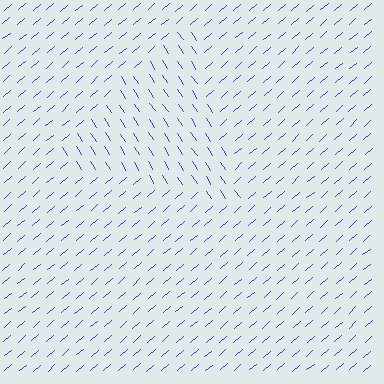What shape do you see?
I see a triangle.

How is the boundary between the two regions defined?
The boundary is defined purely by a change in line orientation (approximately 82 degrees difference). All lines are the same color and thickness.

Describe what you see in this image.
The image is filled with small blue line segments. A triangle region in the image has lines oriented differently from the surrounding lines, creating a visible texture boundary.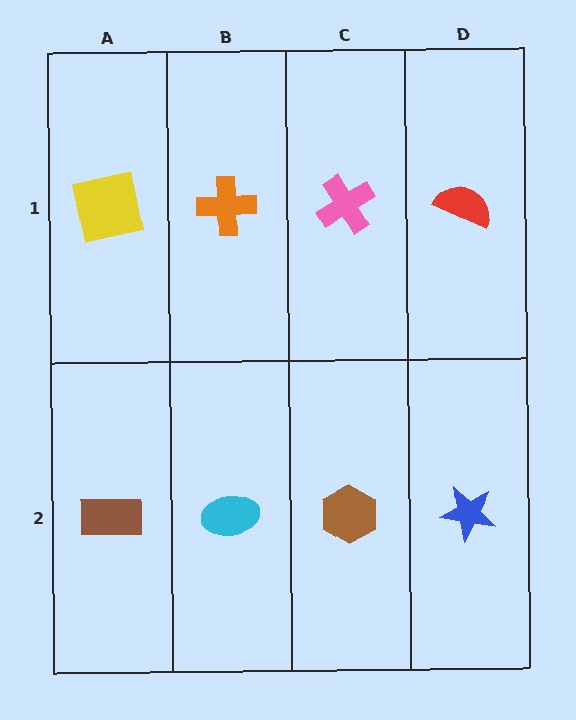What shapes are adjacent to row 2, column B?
An orange cross (row 1, column B), a brown rectangle (row 2, column A), a brown hexagon (row 2, column C).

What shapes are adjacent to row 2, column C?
A pink cross (row 1, column C), a cyan ellipse (row 2, column B), a blue star (row 2, column D).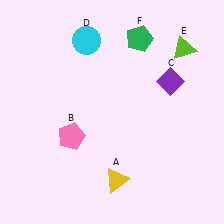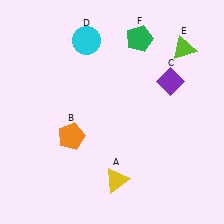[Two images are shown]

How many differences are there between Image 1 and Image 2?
There is 1 difference between the two images.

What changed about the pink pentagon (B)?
In Image 1, B is pink. In Image 2, it changed to orange.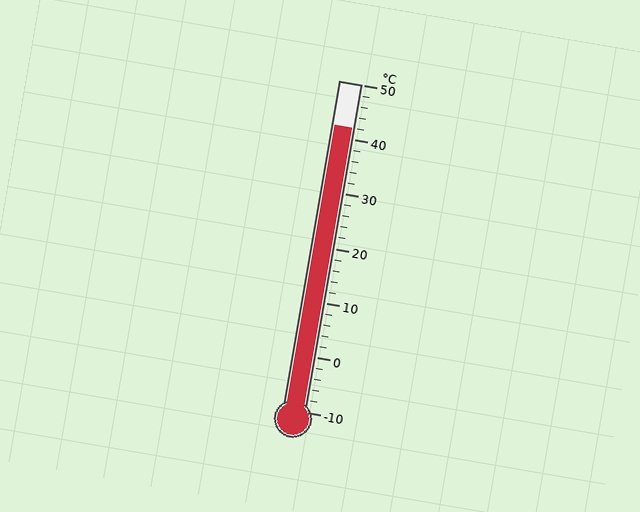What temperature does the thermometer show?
The thermometer shows approximately 42°C.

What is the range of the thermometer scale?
The thermometer scale ranges from -10°C to 50°C.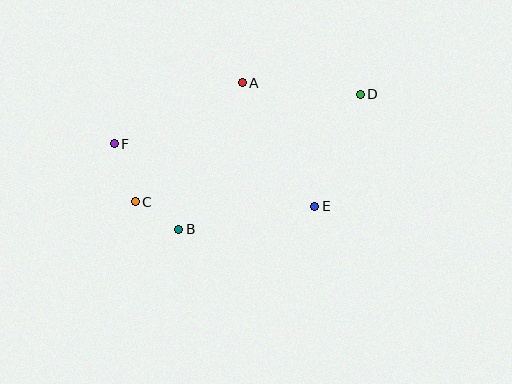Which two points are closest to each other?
Points B and C are closest to each other.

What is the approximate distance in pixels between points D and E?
The distance between D and E is approximately 120 pixels.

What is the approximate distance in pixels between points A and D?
The distance between A and D is approximately 119 pixels.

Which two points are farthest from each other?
Points D and F are farthest from each other.